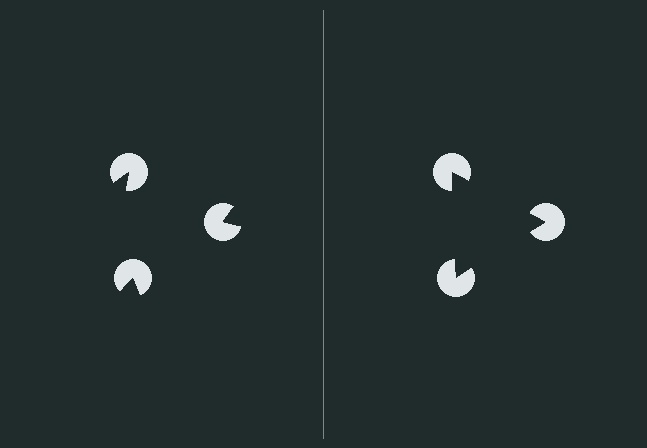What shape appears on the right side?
An illusory triangle.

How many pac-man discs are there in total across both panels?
6 — 3 on each side.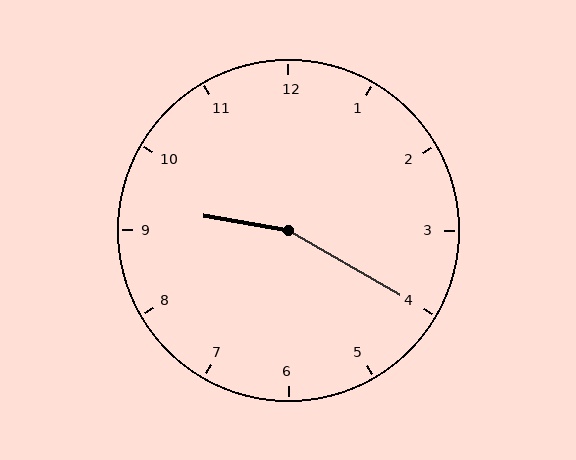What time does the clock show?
9:20.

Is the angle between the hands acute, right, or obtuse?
It is obtuse.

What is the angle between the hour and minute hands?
Approximately 160 degrees.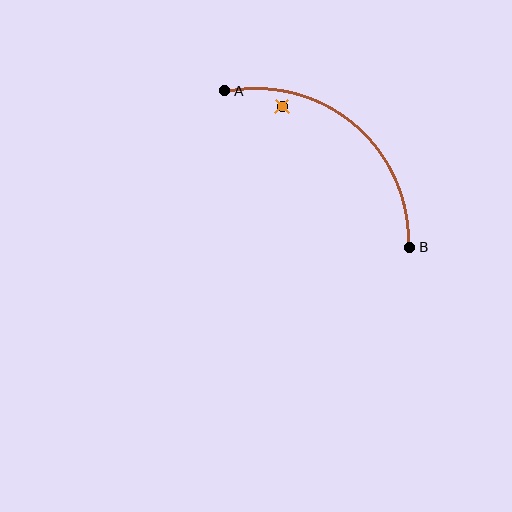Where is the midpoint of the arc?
The arc midpoint is the point on the curve farthest from the straight line joining A and B. It sits above and to the right of that line.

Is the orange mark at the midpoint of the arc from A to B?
No — the orange mark does not lie on the arc at all. It sits slightly inside the curve.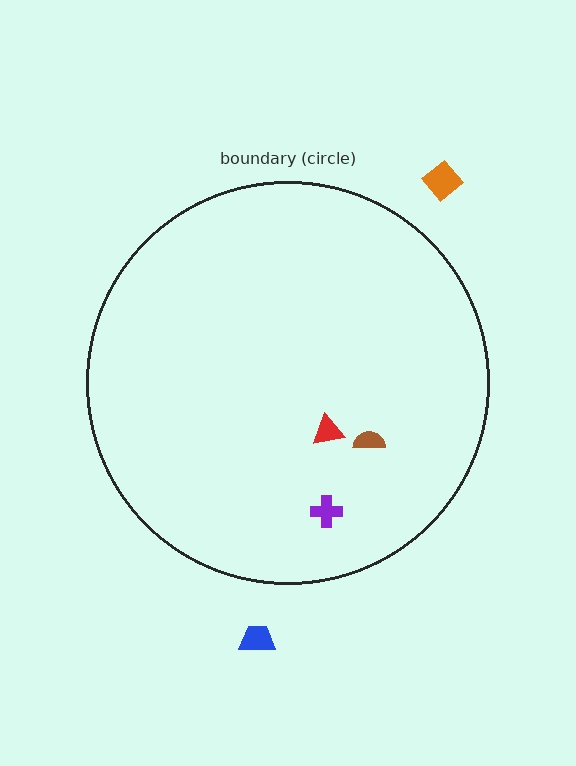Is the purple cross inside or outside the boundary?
Inside.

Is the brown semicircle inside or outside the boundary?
Inside.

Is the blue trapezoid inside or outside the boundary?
Outside.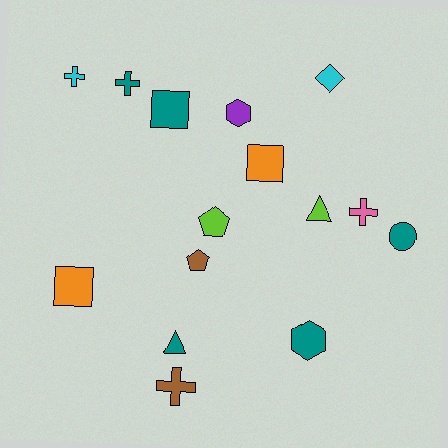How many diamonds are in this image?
There is 1 diamond.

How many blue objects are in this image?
There are no blue objects.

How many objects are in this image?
There are 15 objects.